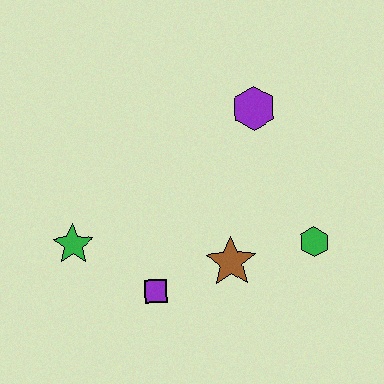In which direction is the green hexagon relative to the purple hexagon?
The green hexagon is below the purple hexagon.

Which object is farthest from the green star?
The green hexagon is farthest from the green star.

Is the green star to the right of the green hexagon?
No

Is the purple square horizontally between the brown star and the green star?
Yes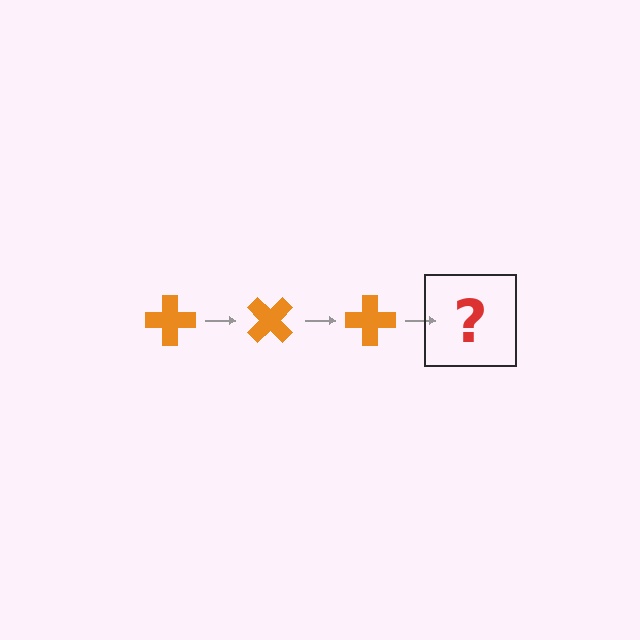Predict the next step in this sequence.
The next step is an orange cross rotated 135 degrees.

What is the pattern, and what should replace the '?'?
The pattern is that the cross rotates 45 degrees each step. The '?' should be an orange cross rotated 135 degrees.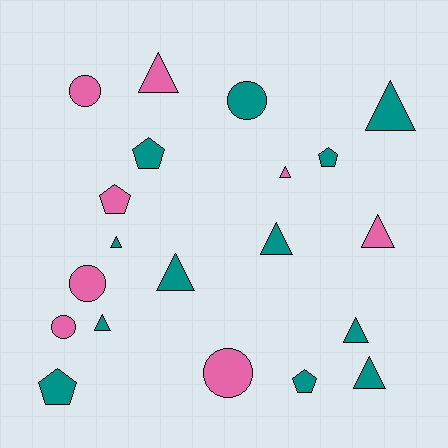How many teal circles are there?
There is 1 teal circle.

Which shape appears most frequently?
Triangle, with 10 objects.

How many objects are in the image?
There are 20 objects.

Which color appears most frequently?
Teal, with 12 objects.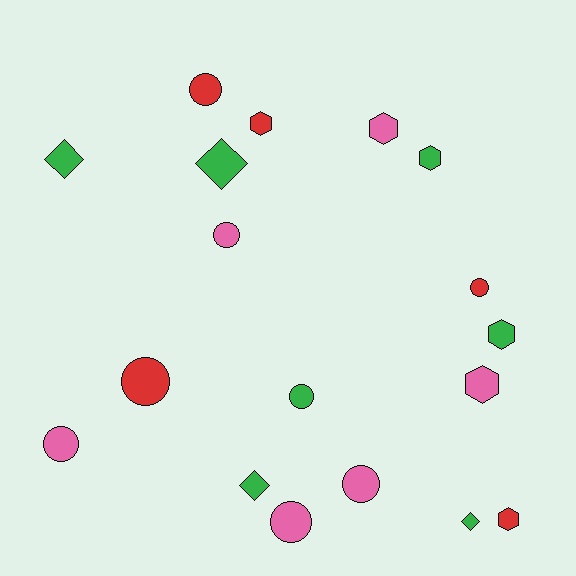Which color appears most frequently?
Green, with 7 objects.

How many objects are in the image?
There are 18 objects.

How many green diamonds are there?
There are 4 green diamonds.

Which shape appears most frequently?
Circle, with 8 objects.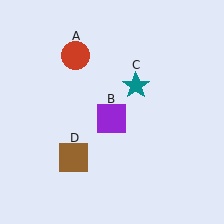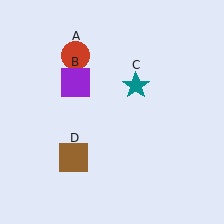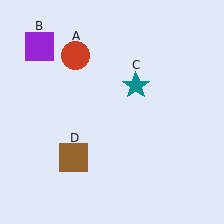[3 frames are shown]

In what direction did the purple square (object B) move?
The purple square (object B) moved up and to the left.